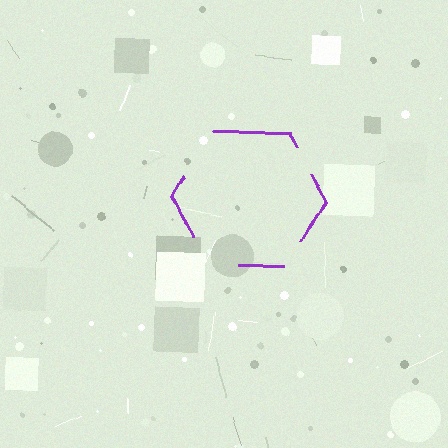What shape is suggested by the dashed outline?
The dashed outline suggests a hexagon.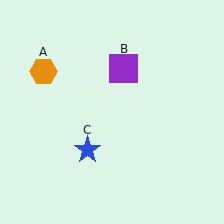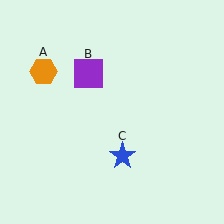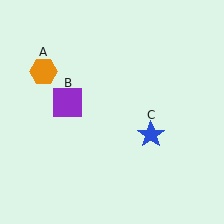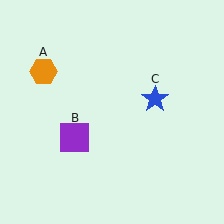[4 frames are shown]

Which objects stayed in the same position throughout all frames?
Orange hexagon (object A) remained stationary.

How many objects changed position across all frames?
2 objects changed position: purple square (object B), blue star (object C).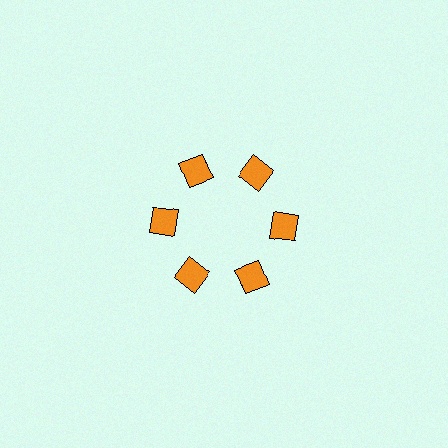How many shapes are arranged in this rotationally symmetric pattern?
There are 6 shapes, arranged in 6 groups of 1.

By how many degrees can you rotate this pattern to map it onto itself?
The pattern maps onto itself every 60 degrees of rotation.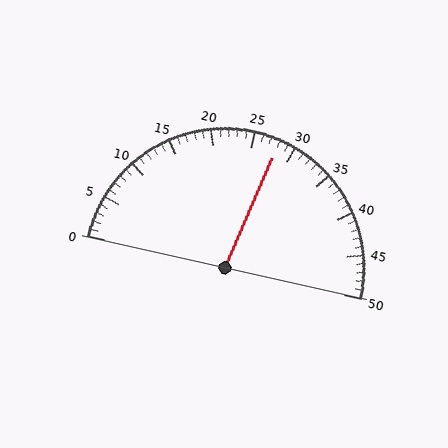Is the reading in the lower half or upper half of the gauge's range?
The reading is in the upper half of the range (0 to 50).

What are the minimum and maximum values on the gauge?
The gauge ranges from 0 to 50.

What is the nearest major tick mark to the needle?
The nearest major tick mark is 30.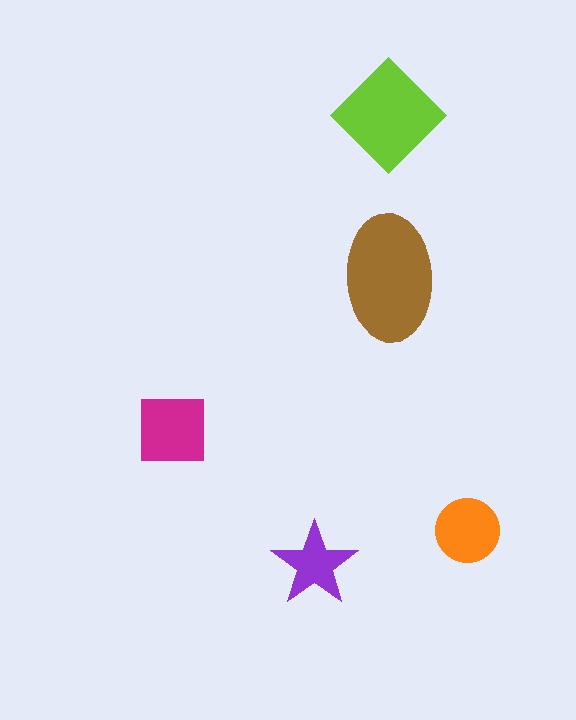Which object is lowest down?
The purple star is bottommost.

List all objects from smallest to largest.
The purple star, the orange circle, the magenta square, the lime diamond, the brown ellipse.